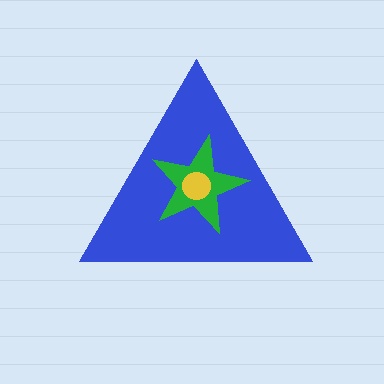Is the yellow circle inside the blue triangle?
Yes.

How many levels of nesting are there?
3.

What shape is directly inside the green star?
The yellow circle.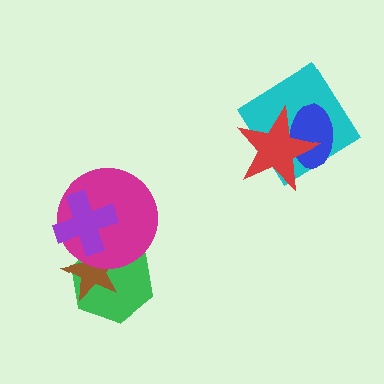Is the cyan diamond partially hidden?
Yes, it is partially covered by another shape.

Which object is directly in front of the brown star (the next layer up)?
The magenta circle is directly in front of the brown star.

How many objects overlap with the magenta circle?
3 objects overlap with the magenta circle.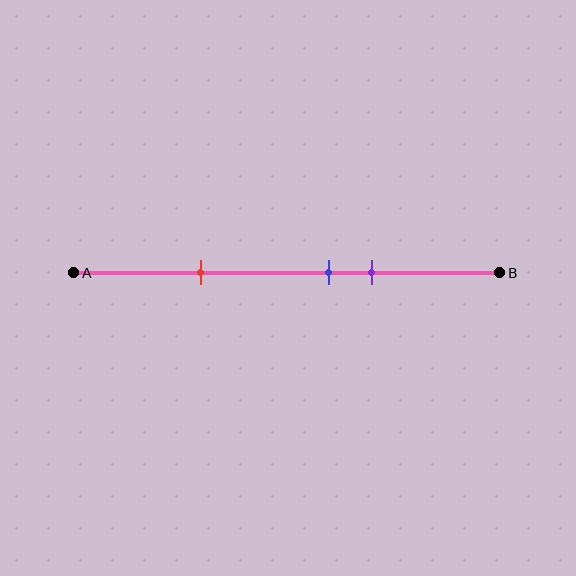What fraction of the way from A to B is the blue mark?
The blue mark is approximately 60% (0.6) of the way from A to B.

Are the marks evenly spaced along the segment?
No, the marks are not evenly spaced.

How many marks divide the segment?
There are 3 marks dividing the segment.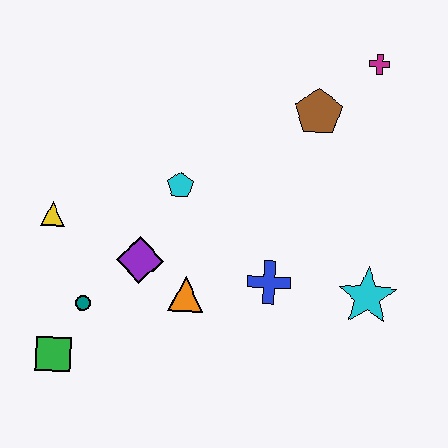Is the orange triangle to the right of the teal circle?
Yes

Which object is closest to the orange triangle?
The purple diamond is closest to the orange triangle.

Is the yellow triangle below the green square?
No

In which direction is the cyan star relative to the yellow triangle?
The cyan star is to the right of the yellow triangle.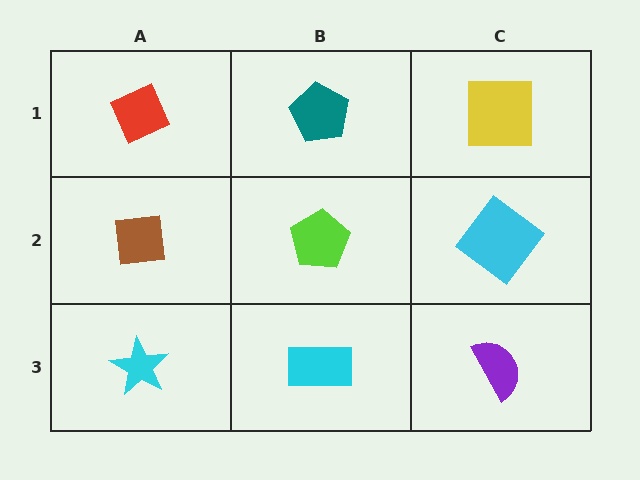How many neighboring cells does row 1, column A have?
2.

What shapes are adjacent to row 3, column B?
A lime pentagon (row 2, column B), a cyan star (row 3, column A), a purple semicircle (row 3, column C).